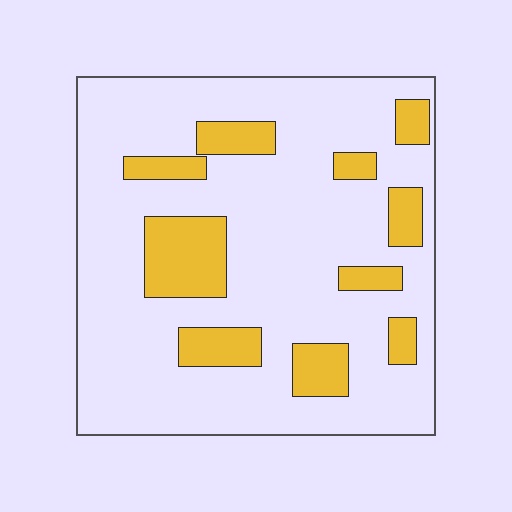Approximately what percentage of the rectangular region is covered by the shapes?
Approximately 20%.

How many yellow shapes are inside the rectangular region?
10.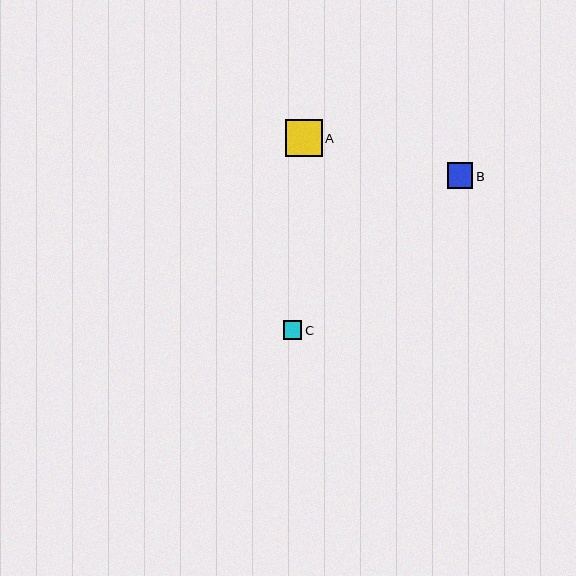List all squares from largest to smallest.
From largest to smallest: A, B, C.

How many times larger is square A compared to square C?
Square A is approximately 2.0 times the size of square C.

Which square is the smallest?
Square C is the smallest with a size of approximately 19 pixels.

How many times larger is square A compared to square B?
Square A is approximately 1.4 times the size of square B.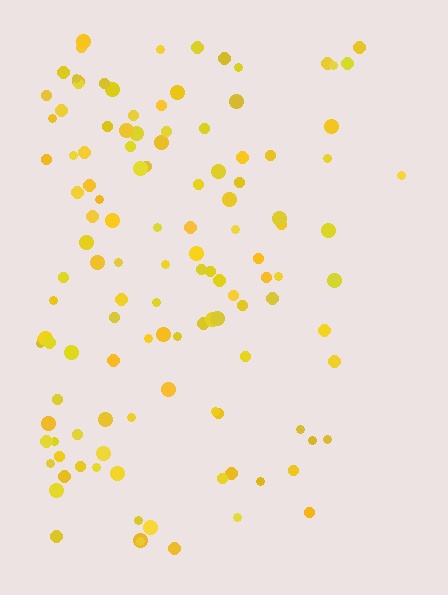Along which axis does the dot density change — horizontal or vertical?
Horizontal.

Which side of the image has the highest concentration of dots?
The left.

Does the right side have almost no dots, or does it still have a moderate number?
Still a moderate number, just noticeably fewer than the left.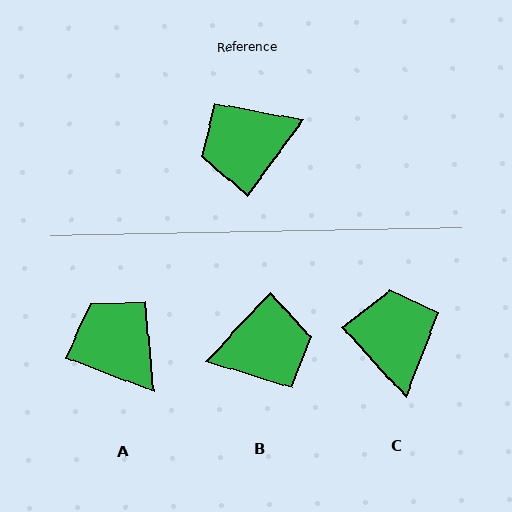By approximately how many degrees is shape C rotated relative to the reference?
Approximately 100 degrees clockwise.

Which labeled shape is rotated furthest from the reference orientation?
B, about 174 degrees away.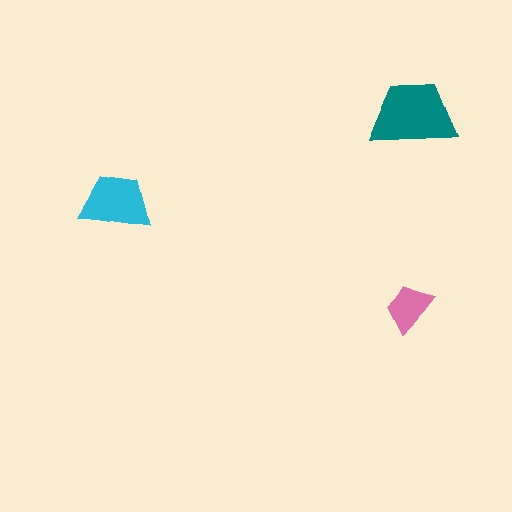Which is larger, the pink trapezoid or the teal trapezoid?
The teal one.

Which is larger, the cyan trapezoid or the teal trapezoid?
The teal one.